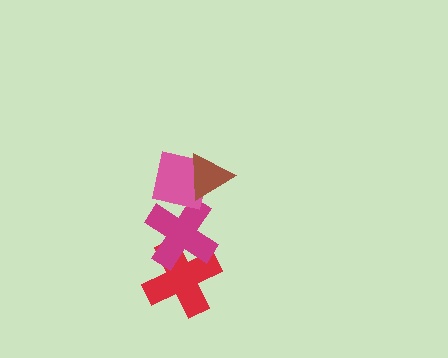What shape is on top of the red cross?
The magenta cross is on top of the red cross.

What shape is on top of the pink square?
The brown triangle is on top of the pink square.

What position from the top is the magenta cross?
The magenta cross is 3rd from the top.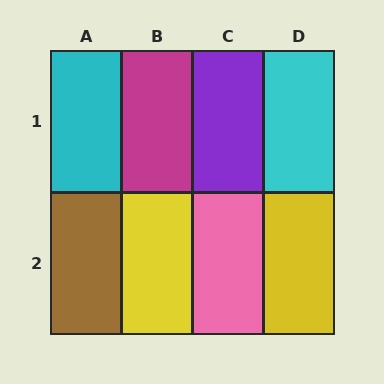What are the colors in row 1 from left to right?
Cyan, magenta, purple, cyan.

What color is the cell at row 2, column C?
Pink.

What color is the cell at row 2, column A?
Brown.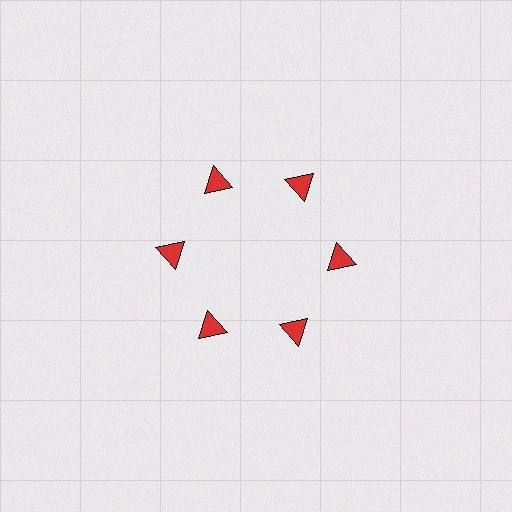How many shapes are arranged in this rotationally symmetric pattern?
There are 6 shapes, arranged in 6 groups of 1.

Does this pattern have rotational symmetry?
Yes, this pattern has 6-fold rotational symmetry. It looks the same after rotating 60 degrees around the center.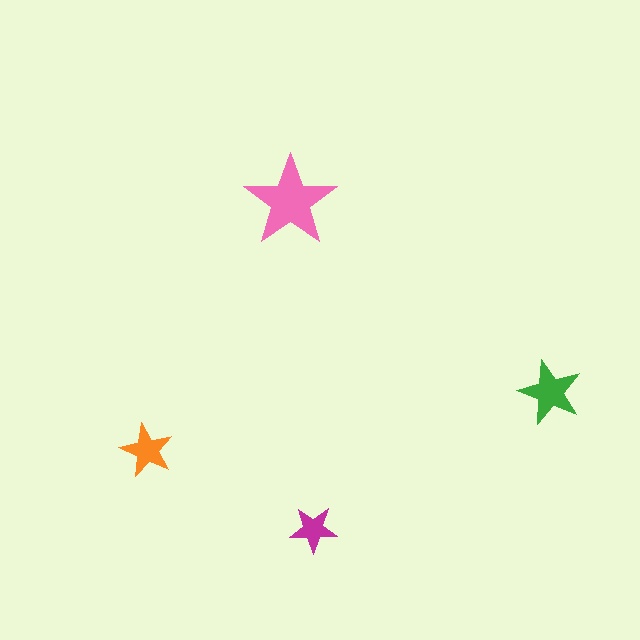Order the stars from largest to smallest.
the pink one, the green one, the orange one, the magenta one.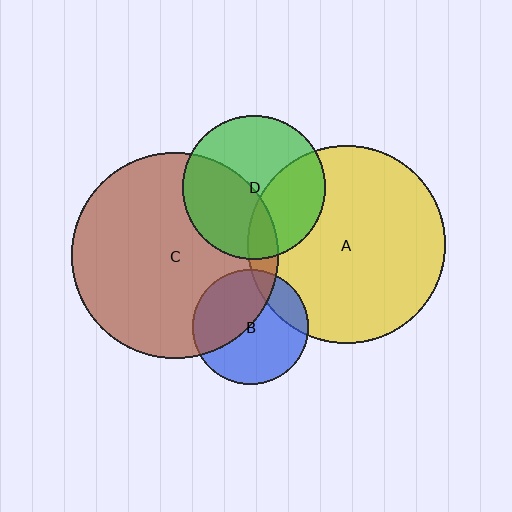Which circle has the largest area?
Circle C (brown).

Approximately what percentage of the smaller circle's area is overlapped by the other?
Approximately 35%.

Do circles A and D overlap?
Yes.